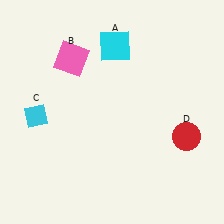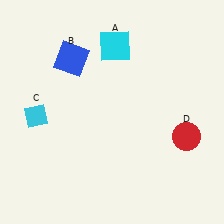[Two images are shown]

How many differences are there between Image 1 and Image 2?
There is 1 difference between the two images.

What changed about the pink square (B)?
In Image 1, B is pink. In Image 2, it changed to blue.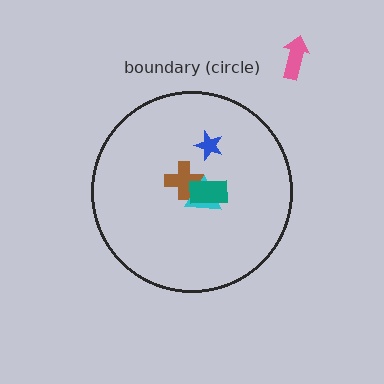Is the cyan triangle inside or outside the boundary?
Inside.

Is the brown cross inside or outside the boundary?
Inside.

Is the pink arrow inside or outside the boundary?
Outside.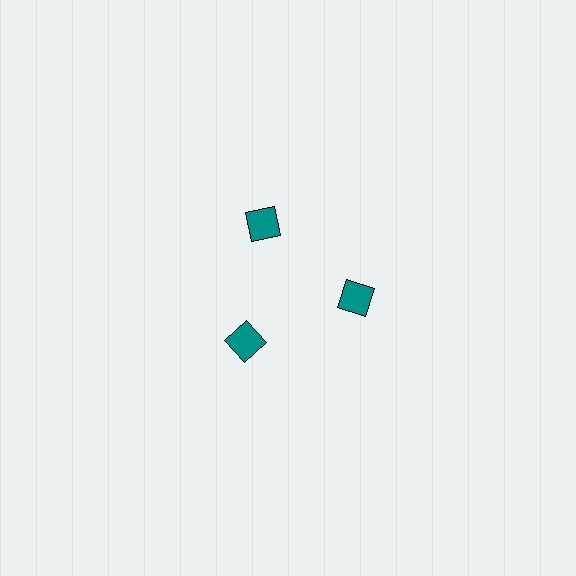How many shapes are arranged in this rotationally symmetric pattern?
There are 3 shapes, arranged in 3 groups of 1.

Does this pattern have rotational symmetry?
Yes, this pattern has 3-fold rotational symmetry. It looks the same after rotating 120 degrees around the center.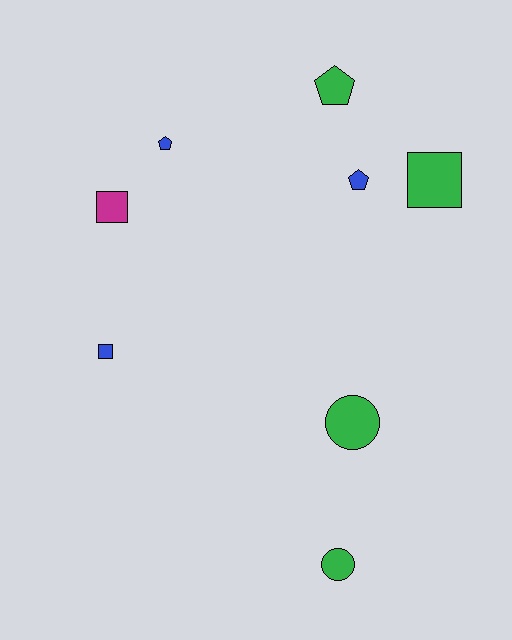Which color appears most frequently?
Green, with 4 objects.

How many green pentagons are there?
There is 1 green pentagon.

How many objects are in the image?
There are 8 objects.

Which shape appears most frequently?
Pentagon, with 3 objects.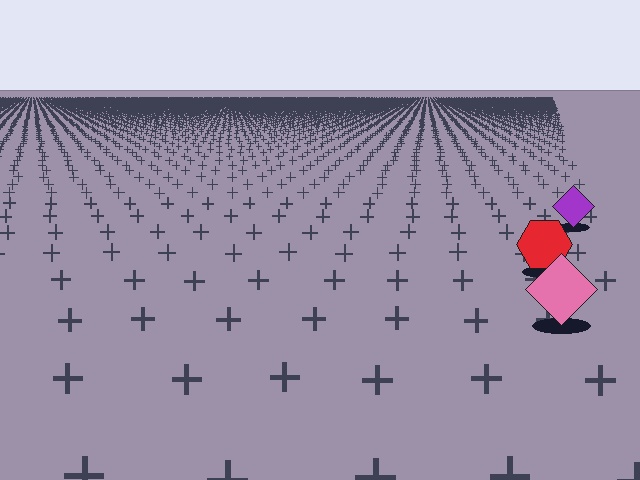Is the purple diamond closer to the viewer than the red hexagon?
No. The red hexagon is closer — you can tell from the texture gradient: the ground texture is coarser near it.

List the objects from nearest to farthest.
From nearest to farthest: the pink diamond, the red hexagon, the purple diamond.